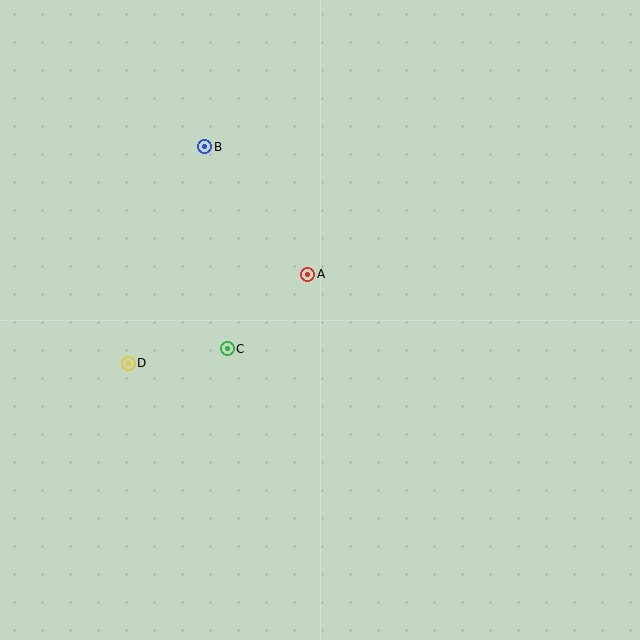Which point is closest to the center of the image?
Point A at (308, 274) is closest to the center.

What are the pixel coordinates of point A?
Point A is at (308, 274).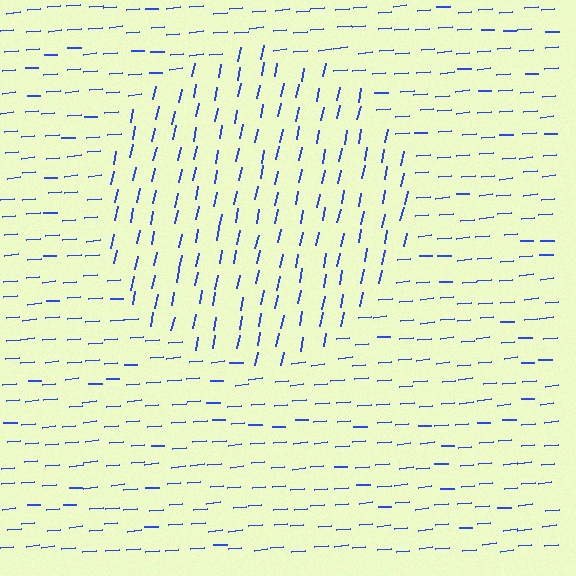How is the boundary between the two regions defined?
The boundary is defined purely by a change in line orientation (approximately 74 degrees difference). All lines are the same color and thickness.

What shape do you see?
I see a circle.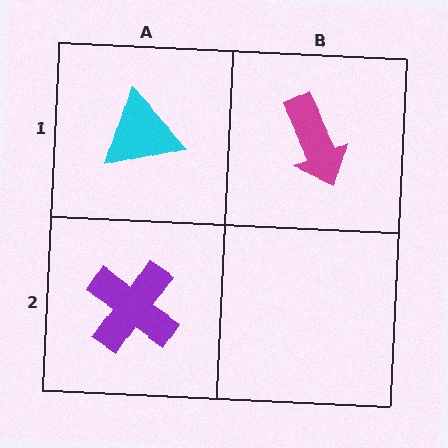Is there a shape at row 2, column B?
No, that cell is empty.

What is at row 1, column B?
A magenta arrow.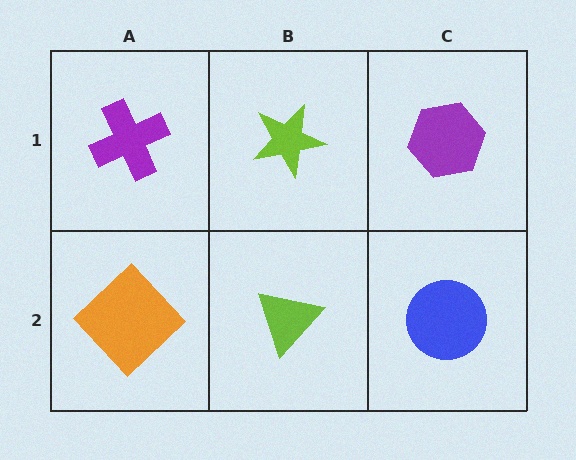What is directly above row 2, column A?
A purple cross.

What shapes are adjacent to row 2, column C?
A purple hexagon (row 1, column C), a lime triangle (row 2, column B).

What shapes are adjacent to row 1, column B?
A lime triangle (row 2, column B), a purple cross (row 1, column A), a purple hexagon (row 1, column C).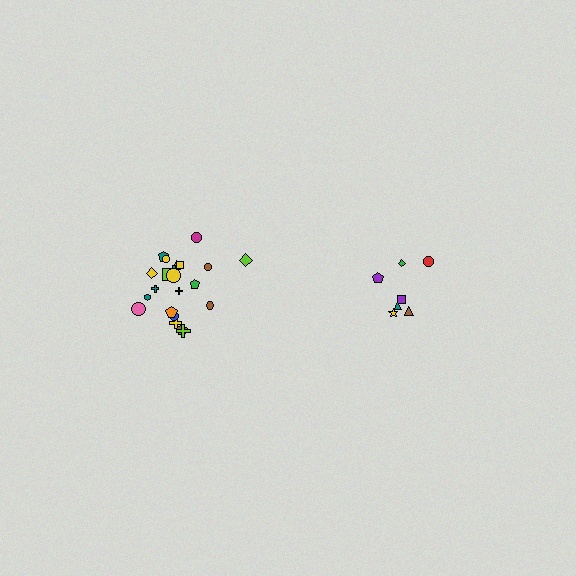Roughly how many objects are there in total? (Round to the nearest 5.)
Roughly 30 objects in total.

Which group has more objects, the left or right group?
The left group.